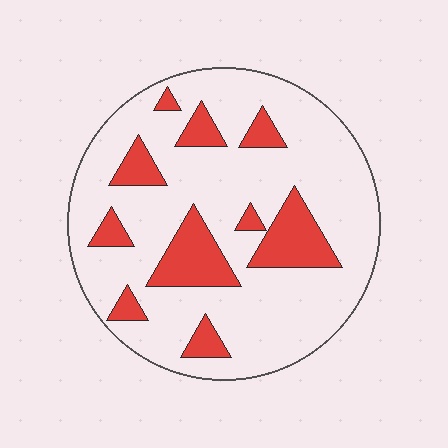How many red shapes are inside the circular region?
10.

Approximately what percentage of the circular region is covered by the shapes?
Approximately 20%.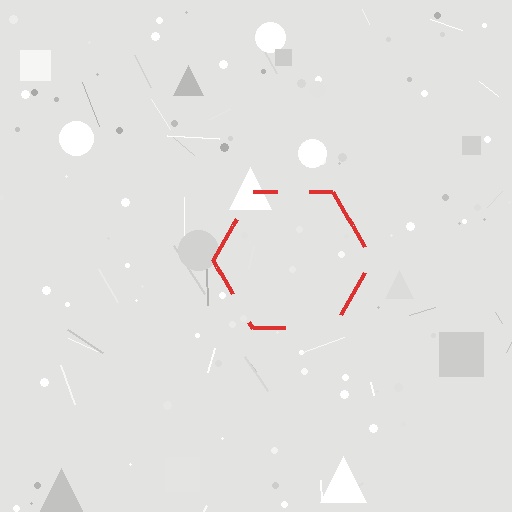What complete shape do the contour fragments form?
The contour fragments form a hexagon.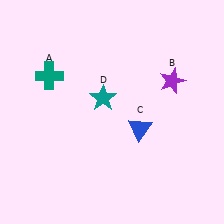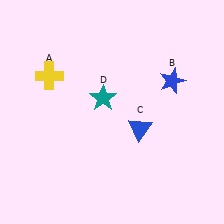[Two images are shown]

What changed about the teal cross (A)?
In Image 1, A is teal. In Image 2, it changed to yellow.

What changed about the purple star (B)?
In Image 1, B is purple. In Image 2, it changed to blue.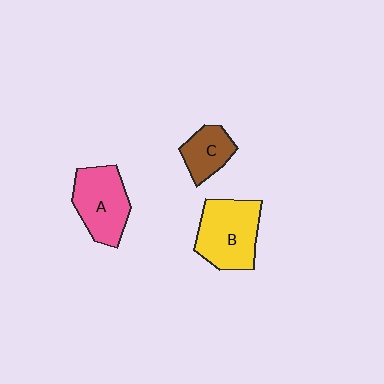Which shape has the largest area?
Shape B (yellow).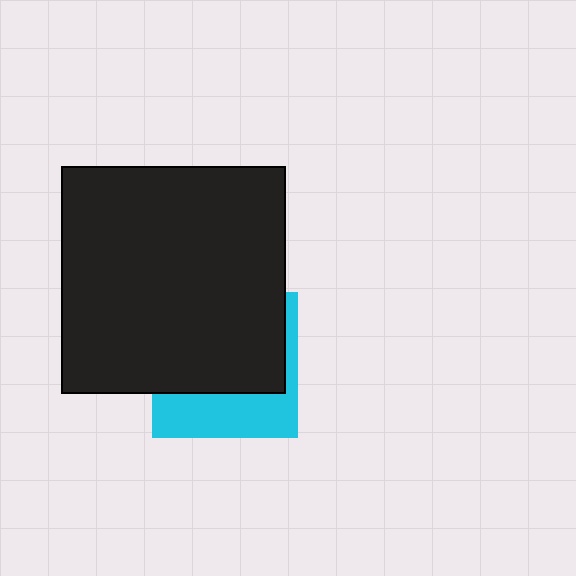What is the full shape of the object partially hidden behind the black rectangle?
The partially hidden object is a cyan square.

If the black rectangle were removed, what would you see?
You would see the complete cyan square.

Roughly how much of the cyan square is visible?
A small part of it is visible (roughly 36%).